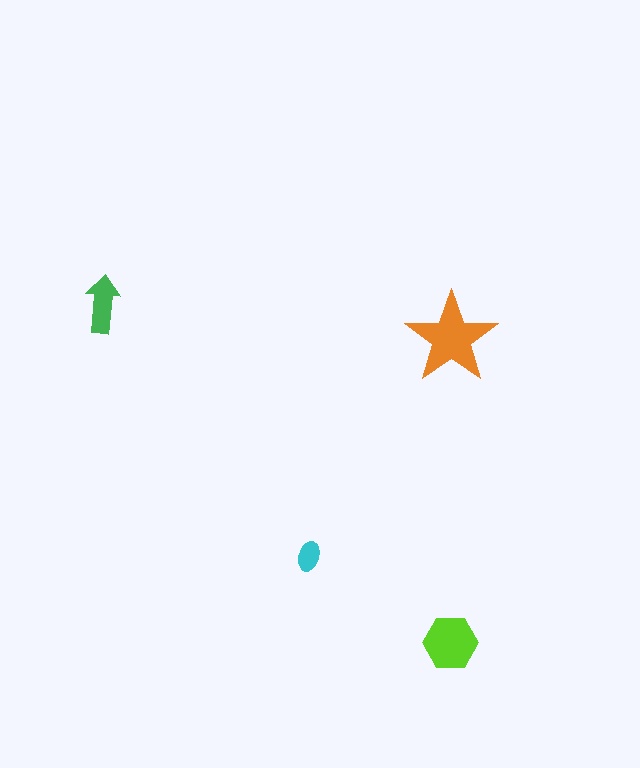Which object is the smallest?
The cyan ellipse.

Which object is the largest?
The orange star.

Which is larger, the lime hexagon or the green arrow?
The lime hexagon.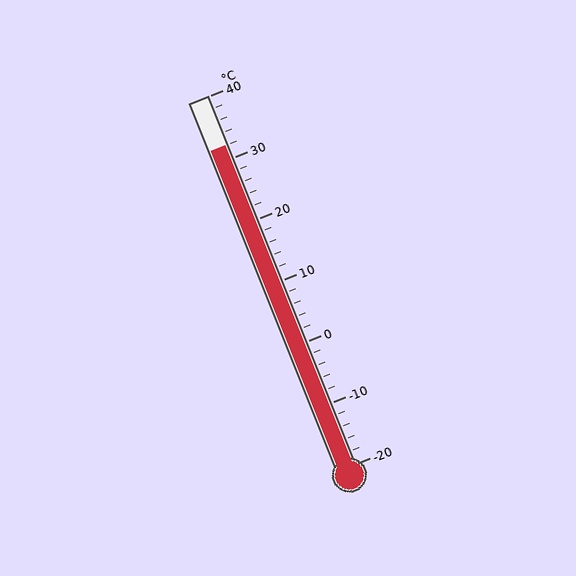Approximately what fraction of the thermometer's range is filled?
The thermometer is filled to approximately 85% of its range.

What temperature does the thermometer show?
The thermometer shows approximately 32°C.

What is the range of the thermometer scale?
The thermometer scale ranges from -20°C to 40°C.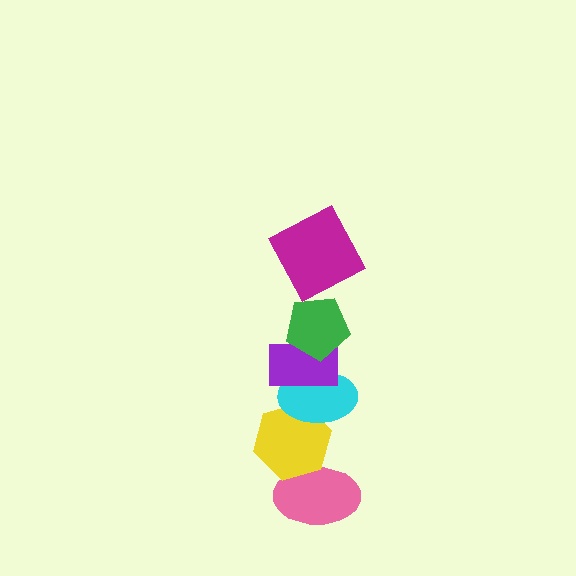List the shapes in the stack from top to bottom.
From top to bottom: the magenta square, the green pentagon, the purple rectangle, the cyan ellipse, the yellow hexagon, the pink ellipse.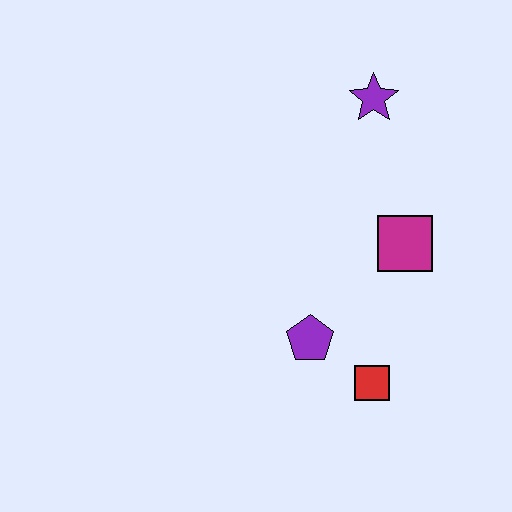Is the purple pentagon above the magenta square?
No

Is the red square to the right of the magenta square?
No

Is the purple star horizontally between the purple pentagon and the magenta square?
Yes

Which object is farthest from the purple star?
The red square is farthest from the purple star.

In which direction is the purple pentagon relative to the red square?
The purple pentagon is to the left of the red square.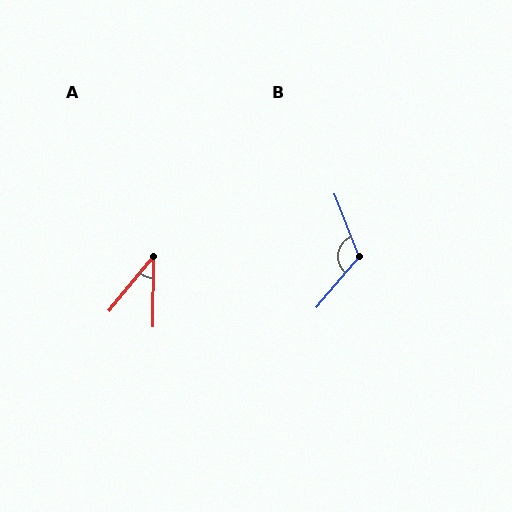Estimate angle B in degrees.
Approximately 118 degrees.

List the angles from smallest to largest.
A (38°), B (118°).